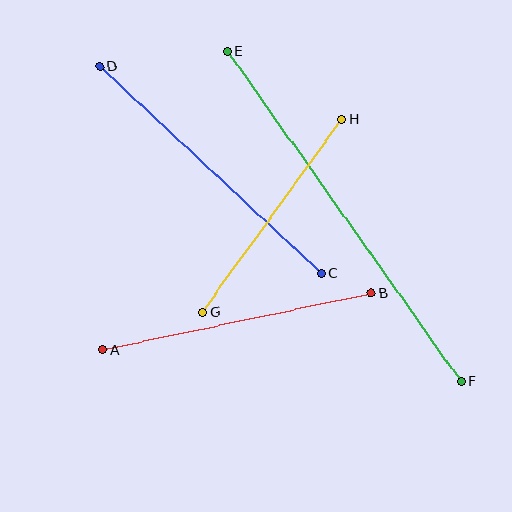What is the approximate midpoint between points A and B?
The midpoint is at approximately (237, 321) pixels.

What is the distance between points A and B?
The distance is approximately 274 pixels.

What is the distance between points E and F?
The distance is approximately 404 pixels.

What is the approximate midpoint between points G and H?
The midpoint is at approximately (272, 215) pixels.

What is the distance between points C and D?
The distance is approximately 304 pixels.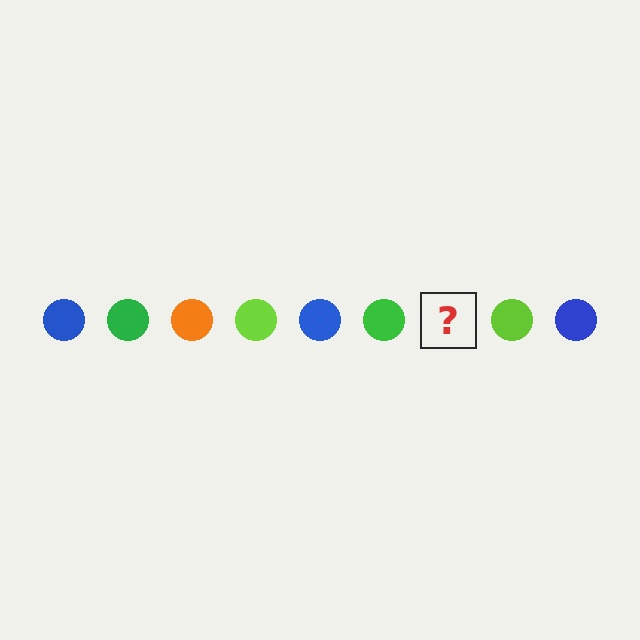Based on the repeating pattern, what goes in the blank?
The blank should be an orange circle.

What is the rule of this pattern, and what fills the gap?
The rule is that the pattern cycles through blue, green, orange, lime circles. The gap should be filled with an orange circle.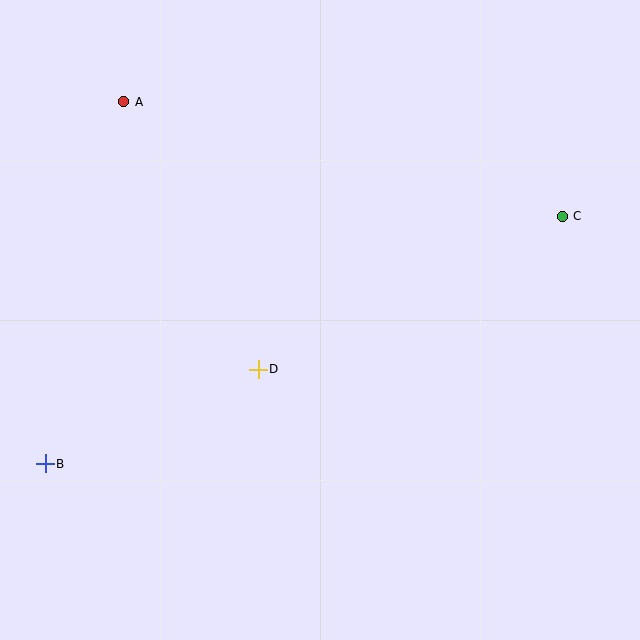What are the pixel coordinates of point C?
Point C is at (562, 216).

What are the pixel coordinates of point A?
Point A is at (124, 102).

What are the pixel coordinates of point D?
Point D is at (258, 369).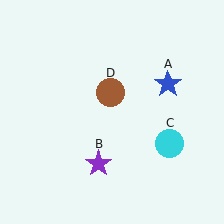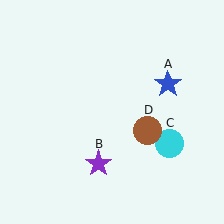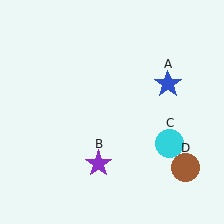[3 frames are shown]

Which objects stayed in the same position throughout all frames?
Blue star (object A) and purple star (object B) and cyan circle (object C) remained stationary.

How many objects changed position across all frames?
1 object changed position: brown circle (object D).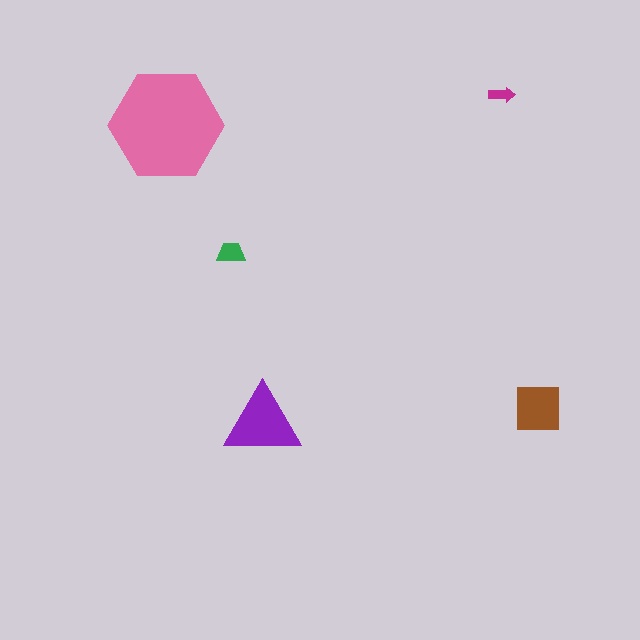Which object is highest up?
The magenta arrow is topmost.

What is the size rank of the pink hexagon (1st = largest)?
1st.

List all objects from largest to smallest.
The pink hexagon, the purple triangle, the brown square, the green trapezoid, the magenta arrow.